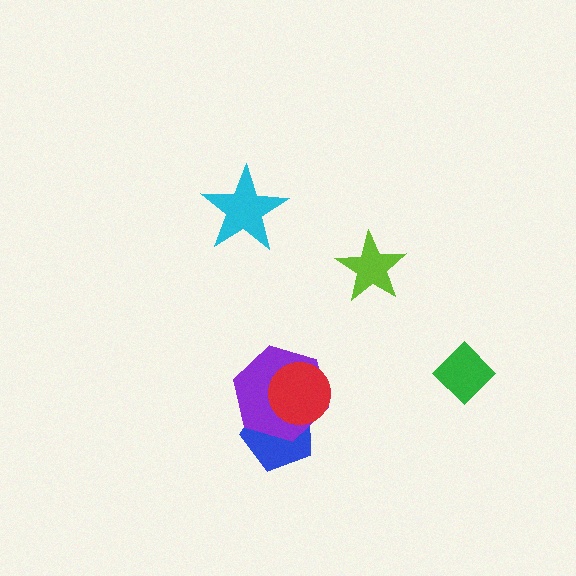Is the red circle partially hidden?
No, no other shape covers it.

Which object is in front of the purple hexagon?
The red circle is in front of the purple hexagon.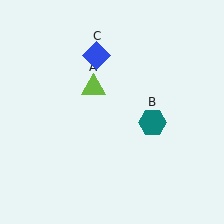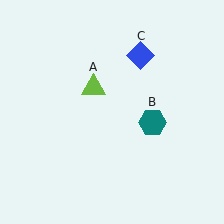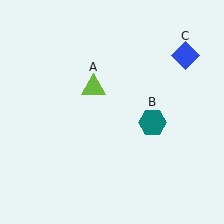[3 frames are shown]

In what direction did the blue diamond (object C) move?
The blue diamond (object C) moved right.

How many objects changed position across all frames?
1 object changed position: blue diamond (object C).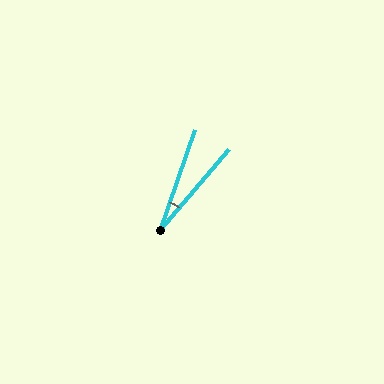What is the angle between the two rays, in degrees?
Approximately 21 degrees.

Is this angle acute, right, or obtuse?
It is acute.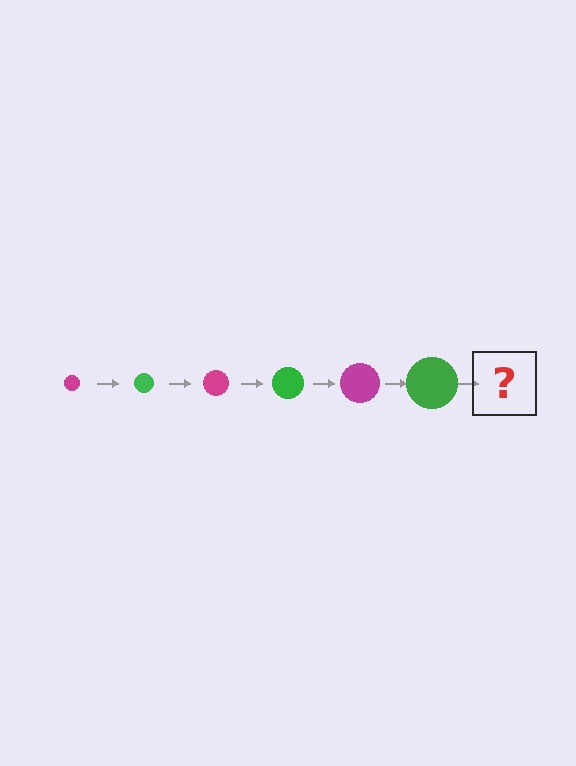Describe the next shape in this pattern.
It should be a magenta circle, larger than the previous one.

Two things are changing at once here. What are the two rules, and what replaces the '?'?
The two rules are that the circle grows larger each step and the color cycles through magenta and green. The '?' should be a magenta circle, larger than the previous one.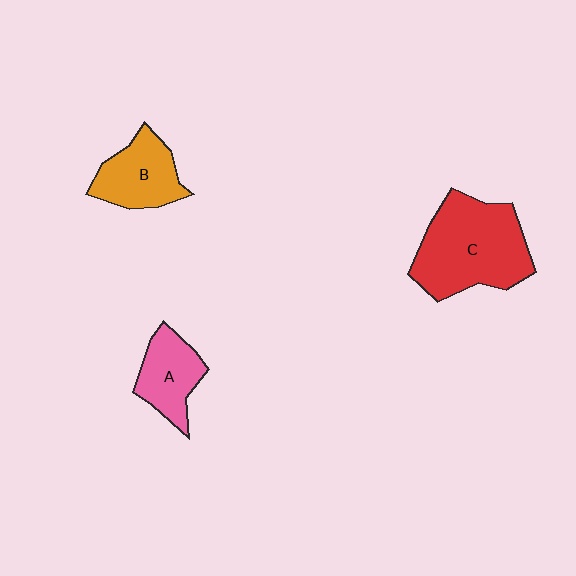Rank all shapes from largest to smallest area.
From largest to smallest: C (red), B (orange), A (pink).